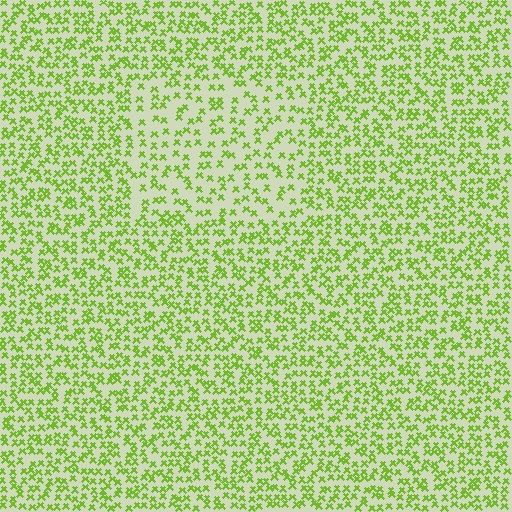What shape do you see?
I see a rectangle.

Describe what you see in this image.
The image contains small lime elements arranged at two different densities. A rectangle-shaped region is visible where the elements are less densely packed than the surrounding area.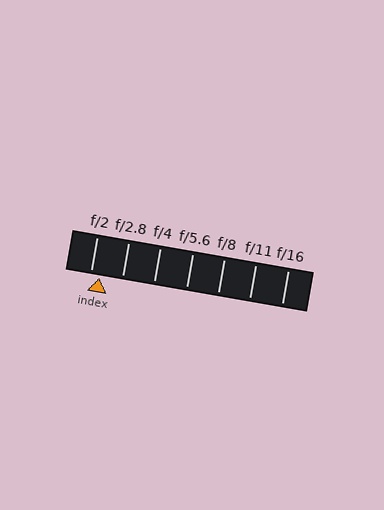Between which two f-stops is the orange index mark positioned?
The index mark is between f/2 and f/2.8.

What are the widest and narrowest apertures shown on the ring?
The widest aperture shown is f/2 and the narrowest is f/16.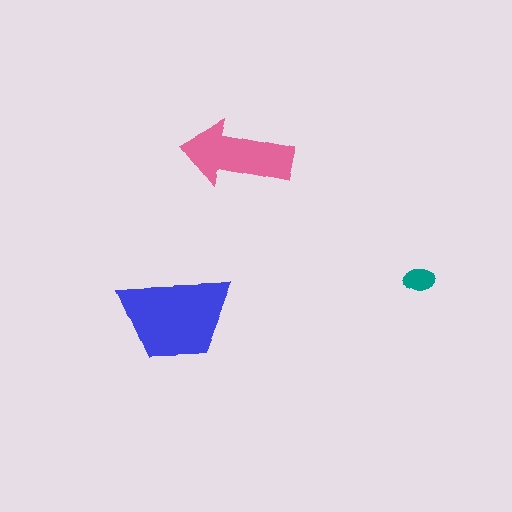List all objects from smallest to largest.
The teal ellipse, the pink arrow, the blue trapezoid.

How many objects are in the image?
There are 3 objects in the image.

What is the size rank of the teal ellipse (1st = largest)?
3rd.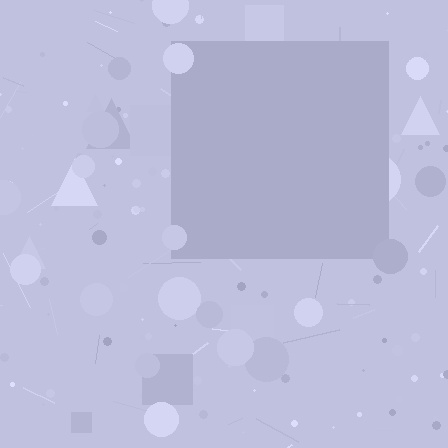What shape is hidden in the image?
A square is hidden in the image.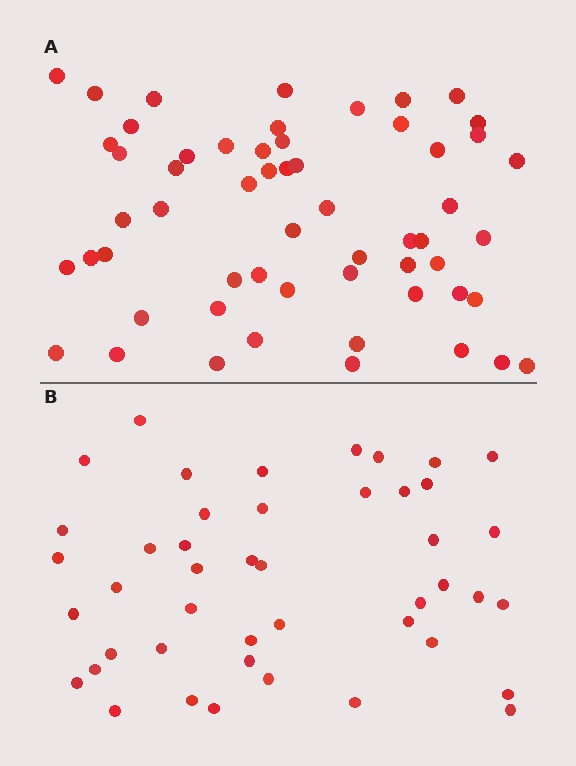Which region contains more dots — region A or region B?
Region A (the top region) has more dots.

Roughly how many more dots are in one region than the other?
Region A has roughly 12 or so more dots than region B.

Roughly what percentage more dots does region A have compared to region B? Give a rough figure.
About 25% more.